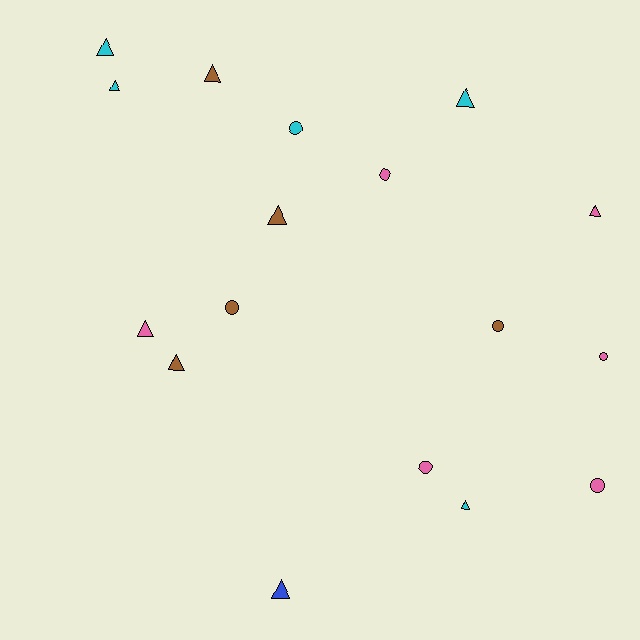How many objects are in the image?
There are 17 objects.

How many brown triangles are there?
There are 3 brown triangles.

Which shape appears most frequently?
Triangle, with 10 objects.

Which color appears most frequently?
Pink, with 6 objects.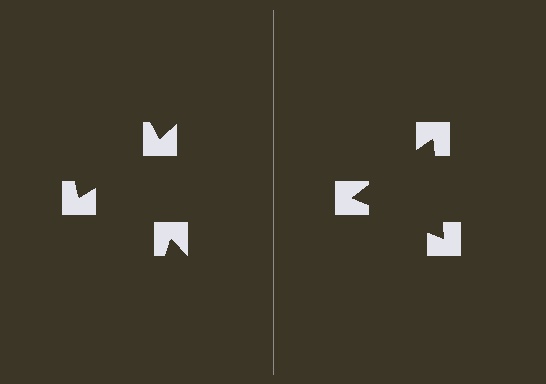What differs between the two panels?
The notched squares are positioned identically on both sides; only the wedge orientations differ. On the right they align to a triangle; on the left they are misaligned.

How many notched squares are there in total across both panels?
6 — 3 on each side.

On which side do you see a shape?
An illusory triangle appears on the right side. On the left side the wedge cuts are rotated, so no coherent shape forms.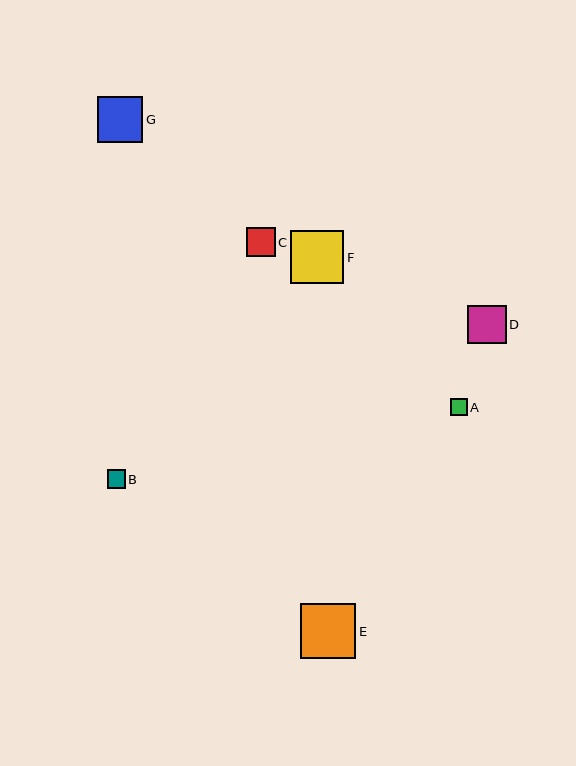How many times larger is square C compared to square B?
Square C is approximately 1.6 times the size of square B.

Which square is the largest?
Square E is the largest with a size of approximately 56 pixels.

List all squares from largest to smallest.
From largest to smallest: E, F, G, D, C, B, A.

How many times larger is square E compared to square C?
Square E is approximately 1.9 times the size of square C.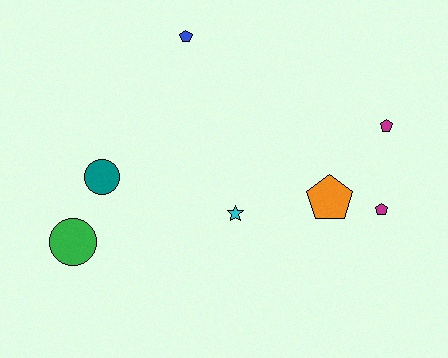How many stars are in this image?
There is 1 star.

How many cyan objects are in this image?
There is 1 cyan object.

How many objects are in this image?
There are 7 objects.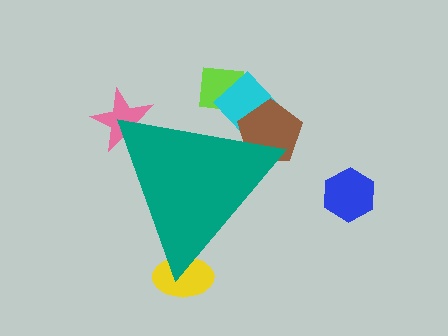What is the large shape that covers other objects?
A teal triangle.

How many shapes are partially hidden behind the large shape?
5 shapes are partially hidden.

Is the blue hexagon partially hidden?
No, the blue hexagon is fully visible.